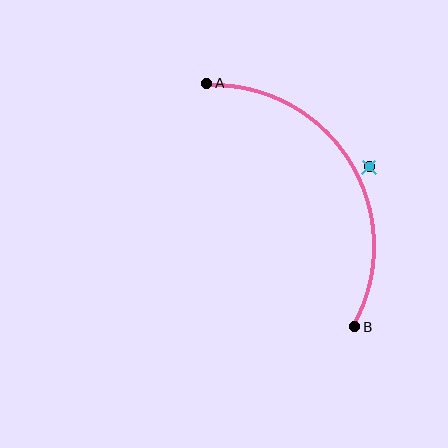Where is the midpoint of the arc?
The arc midpoint is the point on the curve farthest from the straight line joining A and B. It sits to the right of that line.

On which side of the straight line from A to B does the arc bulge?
The arc bulges to the right of the straight line connecting A and B.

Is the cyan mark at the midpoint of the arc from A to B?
No — the cyan mark does not lie on the arc at all. It sits slightly outside the curve.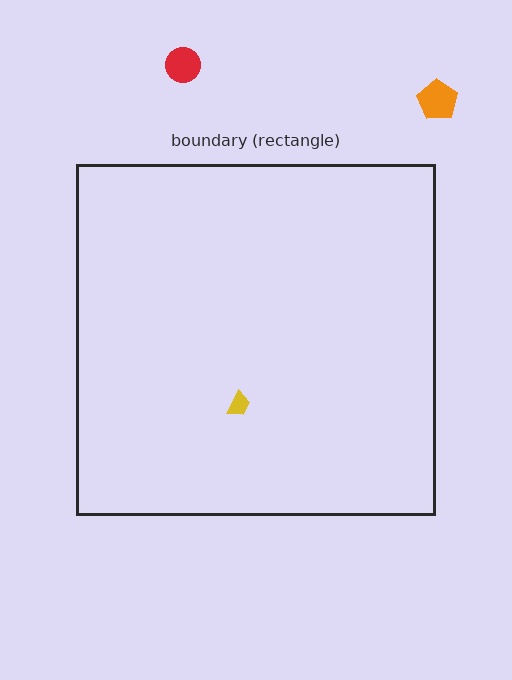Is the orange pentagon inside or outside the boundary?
Outside.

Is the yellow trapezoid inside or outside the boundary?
Inside.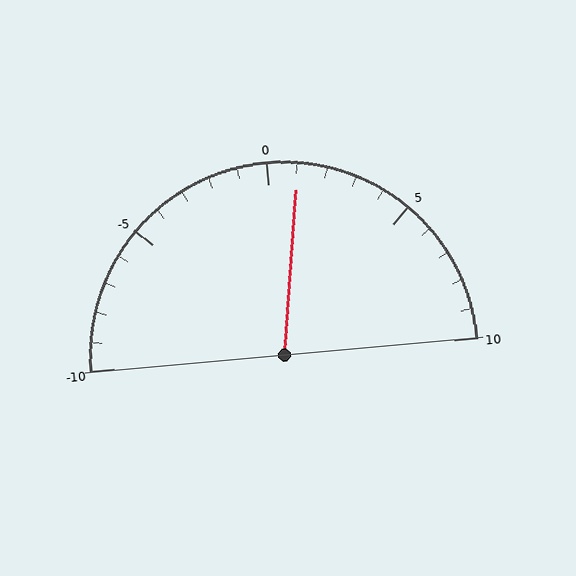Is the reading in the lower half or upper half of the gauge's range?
The reading is in the upper half of the range (-10 to 10).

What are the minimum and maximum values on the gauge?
The gauge ranges from -10 to 10.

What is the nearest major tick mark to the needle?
The nearest major tick mark is 0.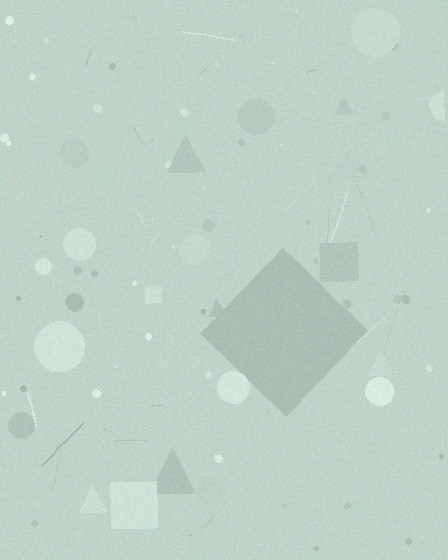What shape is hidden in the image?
A diamond is hidden in the image.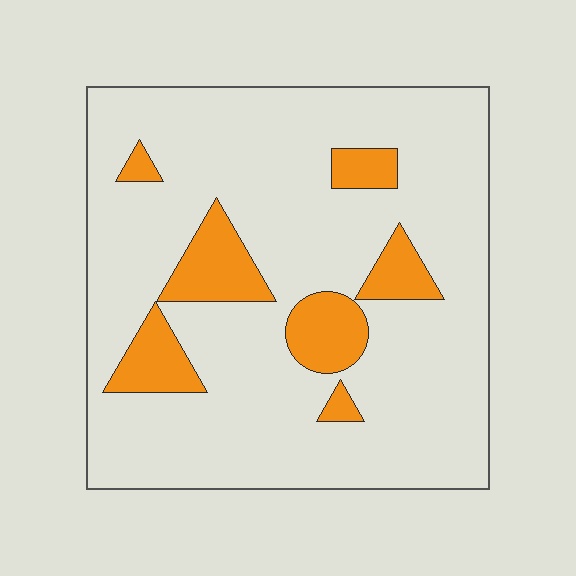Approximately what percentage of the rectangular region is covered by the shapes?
Approximately 15%.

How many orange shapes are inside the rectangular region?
7.